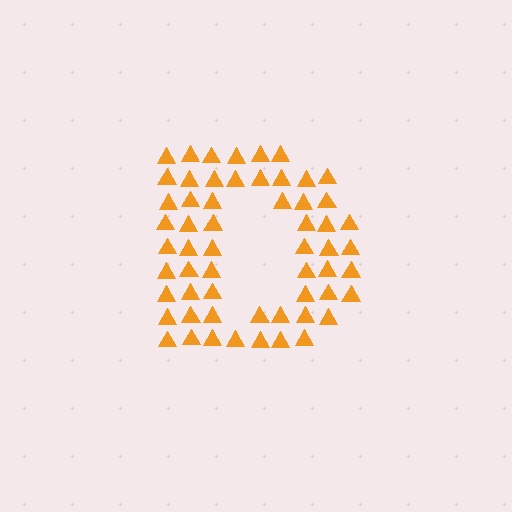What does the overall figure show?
The overall figure shows the letter D.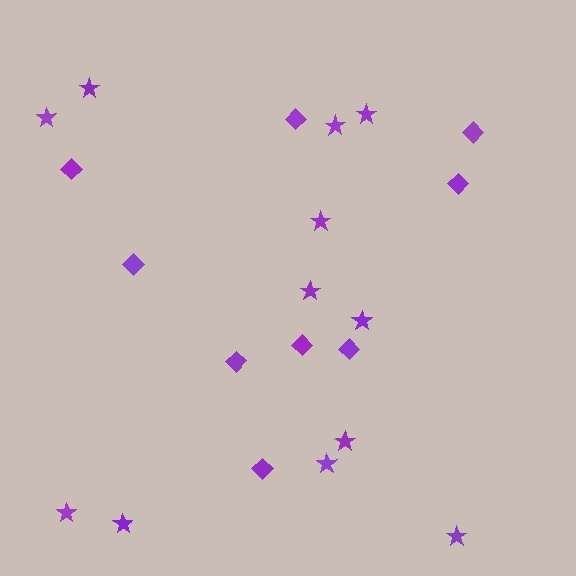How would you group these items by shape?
There are 2 groups: one group of diamonds (9) and one group of stars (12).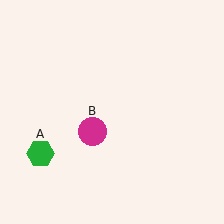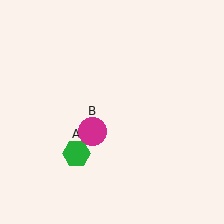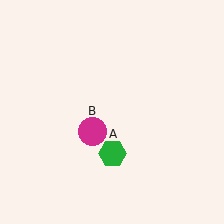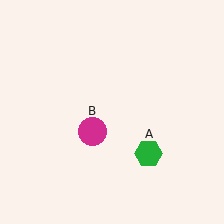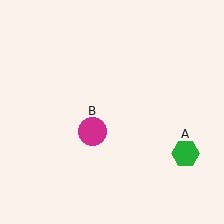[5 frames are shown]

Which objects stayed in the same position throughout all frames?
Magenta circle (object B) remained stationary.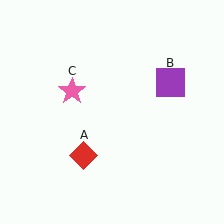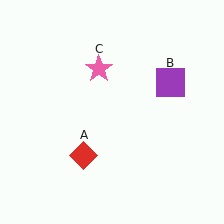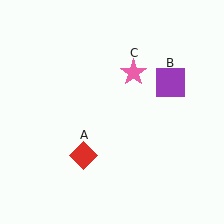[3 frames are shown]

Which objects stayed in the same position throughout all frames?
Red diamond (object A) and purple square (object B) remained stationary.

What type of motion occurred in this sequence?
The pink star (object C) rotated clockwise around the center of the scene.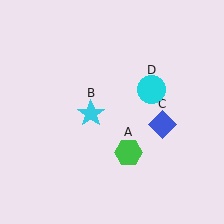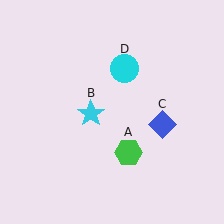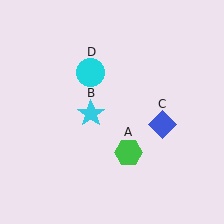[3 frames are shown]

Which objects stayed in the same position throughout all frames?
Green hexagon (object A) and cyan star (object B) and blue diamond (object C) remained stationary.